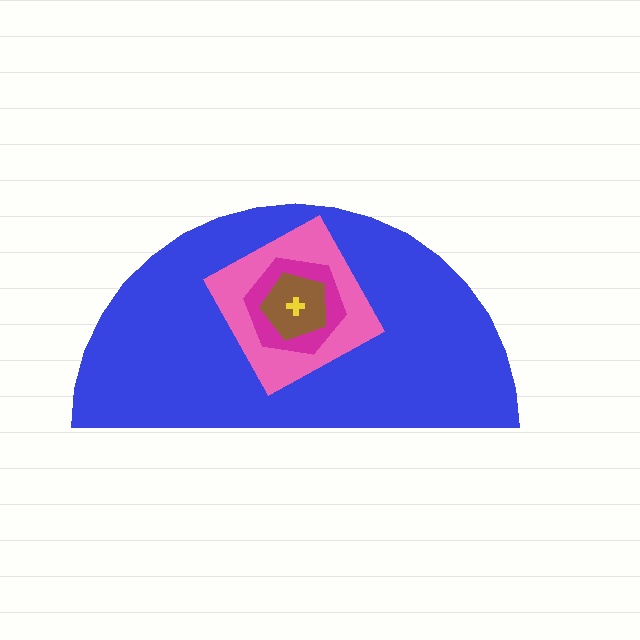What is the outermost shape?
The blue semicircle.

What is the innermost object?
The yellow cross.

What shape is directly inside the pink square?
The magenta hexagon.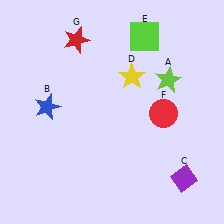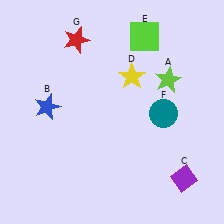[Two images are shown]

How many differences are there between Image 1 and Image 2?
There is 1 difference between the two images.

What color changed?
The circle (F) changed from red in Image 1 to teal in Image 2.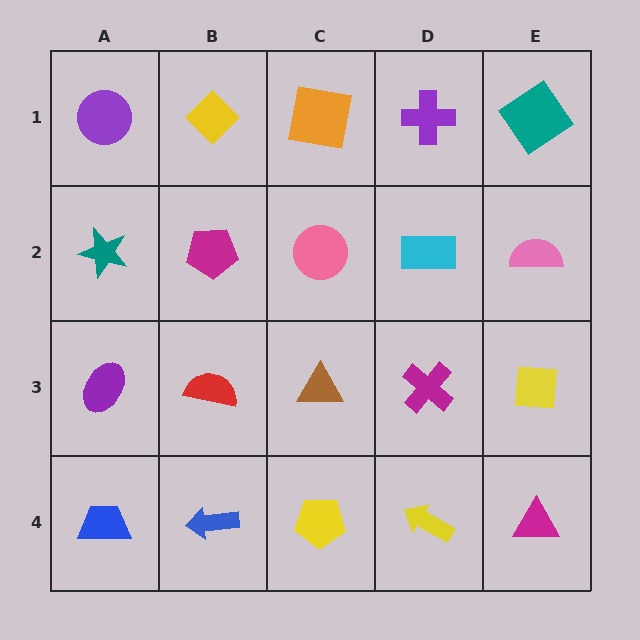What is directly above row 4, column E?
A yellow square.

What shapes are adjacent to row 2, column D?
A purple cross (row 1, column D), a magenta cross (row 3, column D), a pink circle (row 2, column C), a pink semicircle (row 2, column E).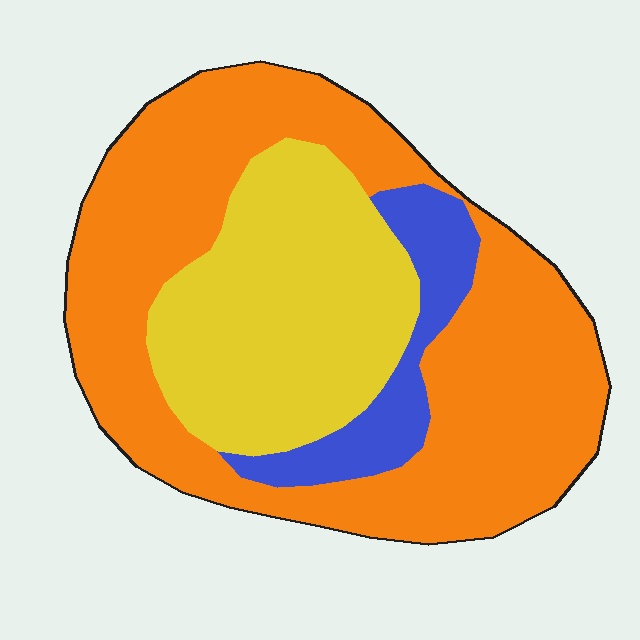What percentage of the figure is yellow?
Yellow takes up about one third (1/3) of the figure.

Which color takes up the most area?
Orange, at roughly 60%.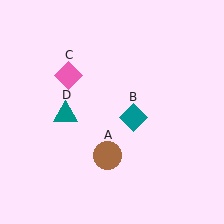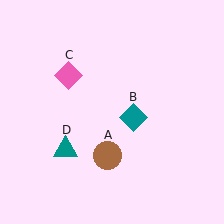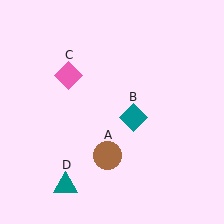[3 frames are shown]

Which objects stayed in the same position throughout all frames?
Brown circle (object A) and teal diamond (object B) and pink diamond (object C) remained stationary.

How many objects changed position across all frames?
1 object changed position: teal triangle (object D).